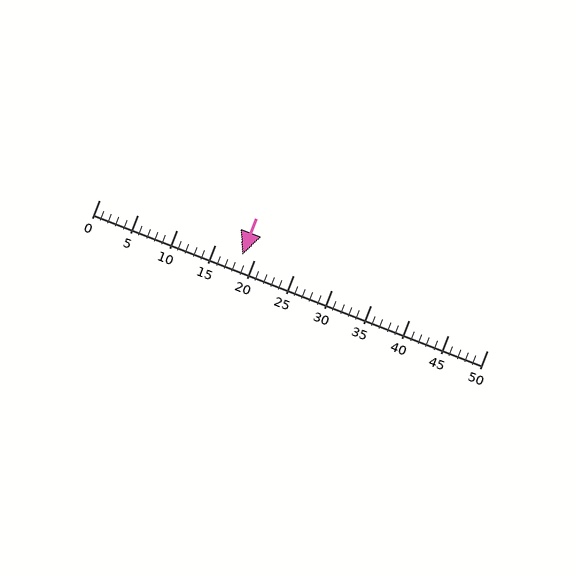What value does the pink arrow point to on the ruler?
The pink arrow points to approximately 18.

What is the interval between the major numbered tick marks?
The major tick marks are spaced 5 units apart.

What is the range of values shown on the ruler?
The ruler shows values from 0 to 50.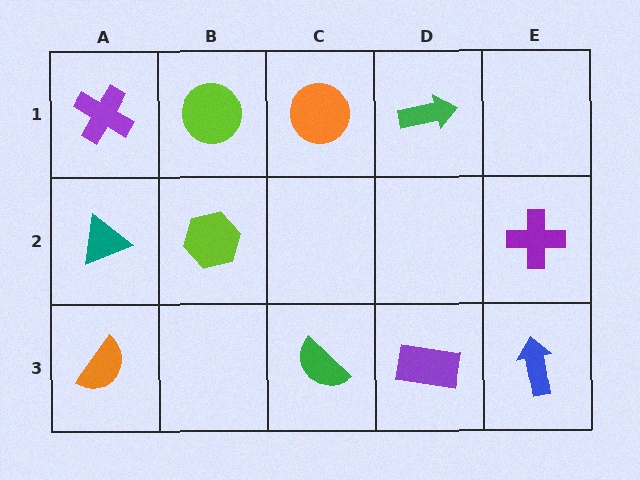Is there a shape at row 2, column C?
No, that cell is empty.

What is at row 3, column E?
A blue arrow.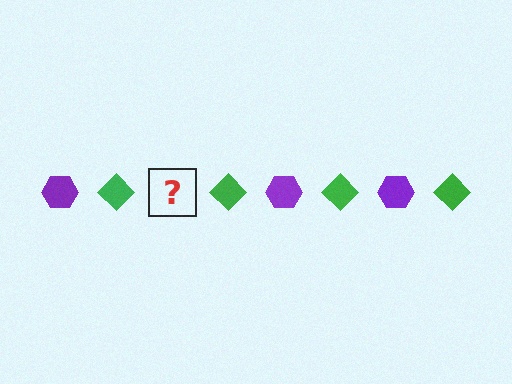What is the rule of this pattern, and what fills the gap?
The rule is that the pattern alternates between purple hexagon and green diamond. The gap should be filled with a purple hexagon.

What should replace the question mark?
The question mark should be replaced with a purple hexagon.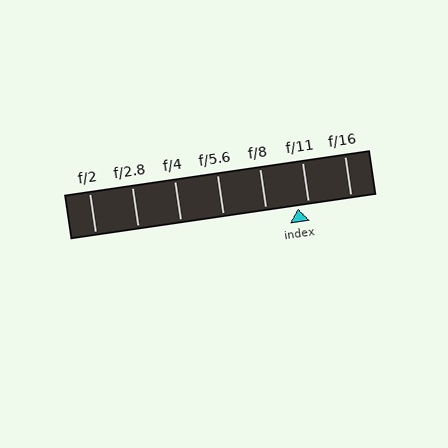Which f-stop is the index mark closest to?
The index mark is closest to f/11.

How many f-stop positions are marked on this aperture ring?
There are 7 f-stop positions marked.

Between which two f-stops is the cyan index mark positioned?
The index mark is between f/8 and f/11.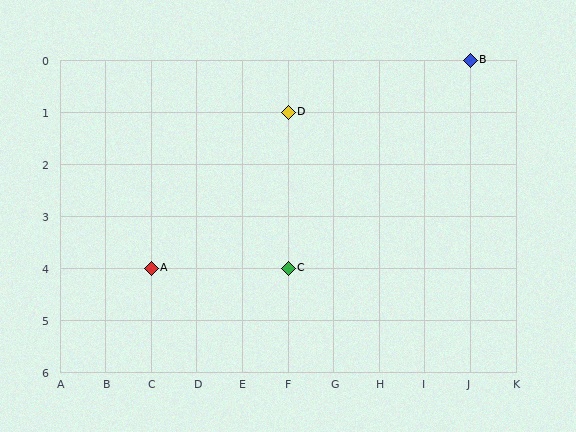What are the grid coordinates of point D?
Point D is at grid coordinates (F, 1).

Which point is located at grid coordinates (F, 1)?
Point D is at (F, 1).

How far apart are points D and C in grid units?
Points D and C are 3 rows apart.